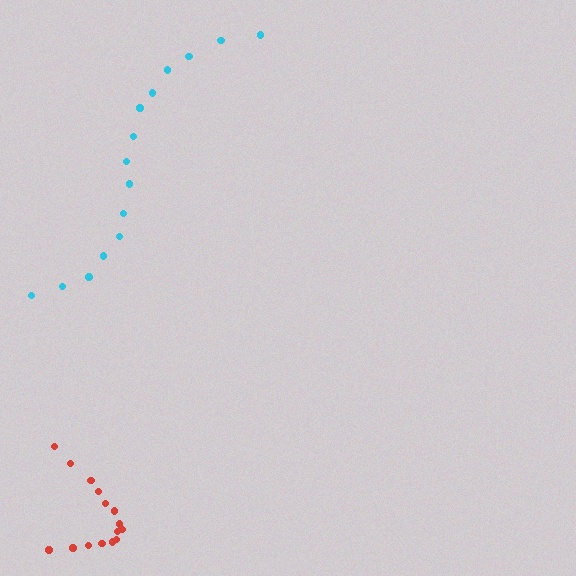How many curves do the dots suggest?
There are 2 distinct paths.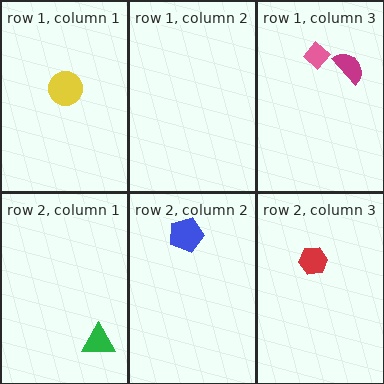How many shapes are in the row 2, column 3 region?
1.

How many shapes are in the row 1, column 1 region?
1.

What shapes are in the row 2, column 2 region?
The blue pentagon.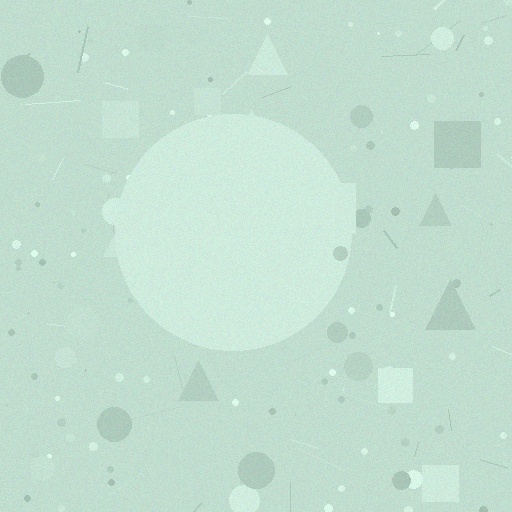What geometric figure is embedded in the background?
A circle is embedded in the background.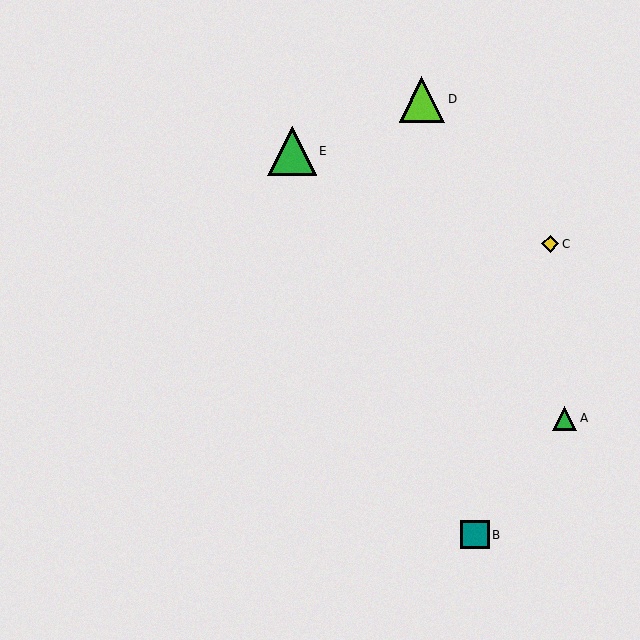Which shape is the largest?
The green triangle (labeled E) is the largest.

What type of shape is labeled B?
Shape B is a teal square.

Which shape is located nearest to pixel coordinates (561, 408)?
The green triangle (labeled A) at (565, 418) is nearest to that location.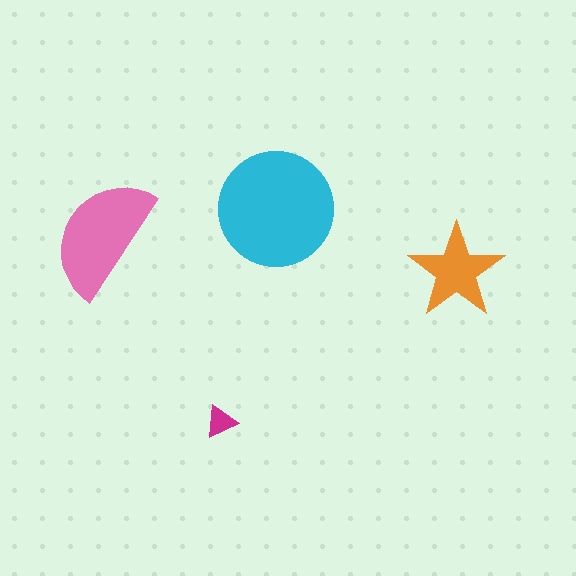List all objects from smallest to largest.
The magenta triangle, the orange star, the pink semicircle, the cyan circle.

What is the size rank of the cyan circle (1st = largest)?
1st.